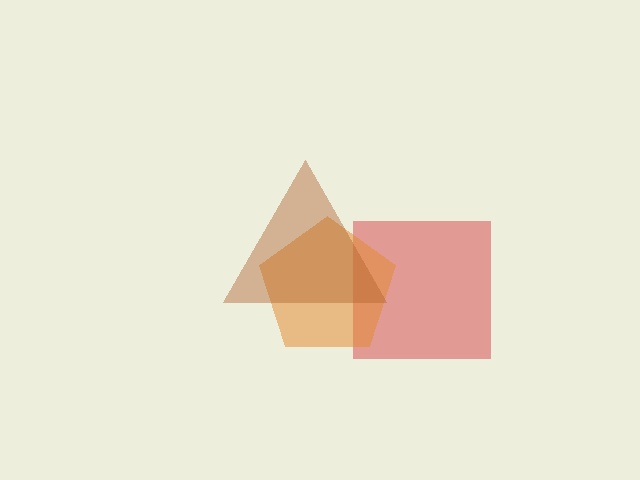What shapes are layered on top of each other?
The layered shapes are: a red square, an orange pentagon, a brown triangle.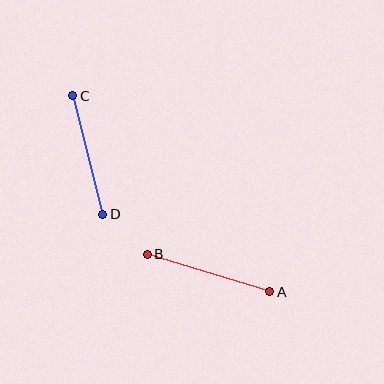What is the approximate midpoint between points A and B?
The midpoint is at approximately (209, 273) pixels.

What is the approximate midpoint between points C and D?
The midpoint is at approximately (88, 155) pixels.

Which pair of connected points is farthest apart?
Points A and B are farthest apart.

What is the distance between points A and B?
The distance is approximately 128 pixels.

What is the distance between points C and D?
The distance is approximately 122 pixels.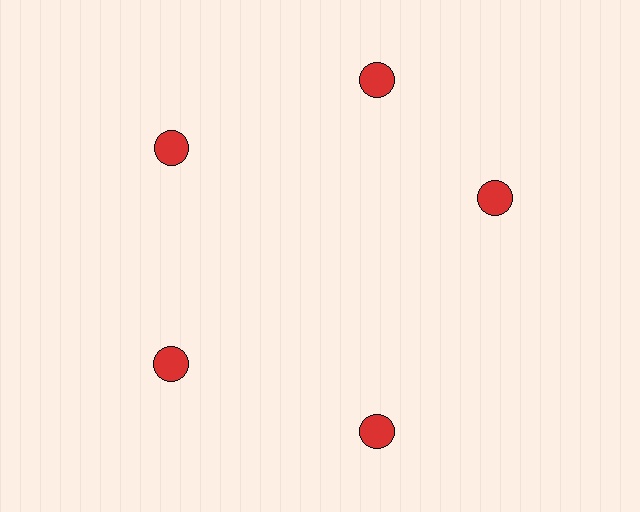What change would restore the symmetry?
The symmetry would be restored by rotating it back into even spacing with its neighbors so that all 5 circles sit at equal angles and equal distance from the center.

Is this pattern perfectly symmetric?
No. The 5 red circles are arranged in a ring, but one element near the 3 o'clock position is rotated out of alignment along the ring, breaking the 5-fold rotational symmetry.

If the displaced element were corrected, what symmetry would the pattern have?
It would have 5-fold rotational symmetry — the pattern would map onto itself every 72 degrees.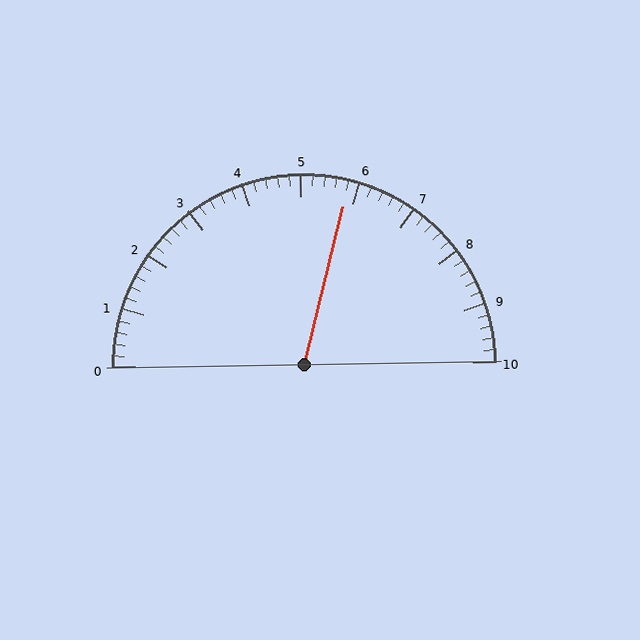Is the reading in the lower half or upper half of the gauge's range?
The reading is in the upper half of the range (0 to 10).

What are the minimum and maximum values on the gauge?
The gauge ranges from 0 to 10.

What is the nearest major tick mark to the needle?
The nearest major tick mark is 6.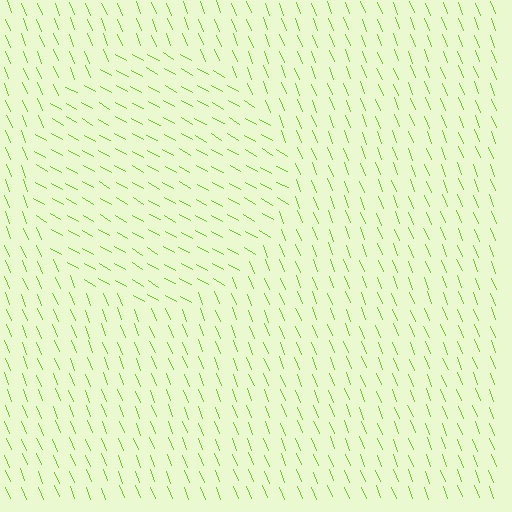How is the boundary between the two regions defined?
The boundary is defined purely by a change in line orientation (approximately 39 degrees difference). All lines are the same color and thickness.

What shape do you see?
I see a circle.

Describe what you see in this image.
The image is filled with small lime line segments. A circle region in the image has lines oriented differently from the surrounding lines, creating a visible texture boundary.